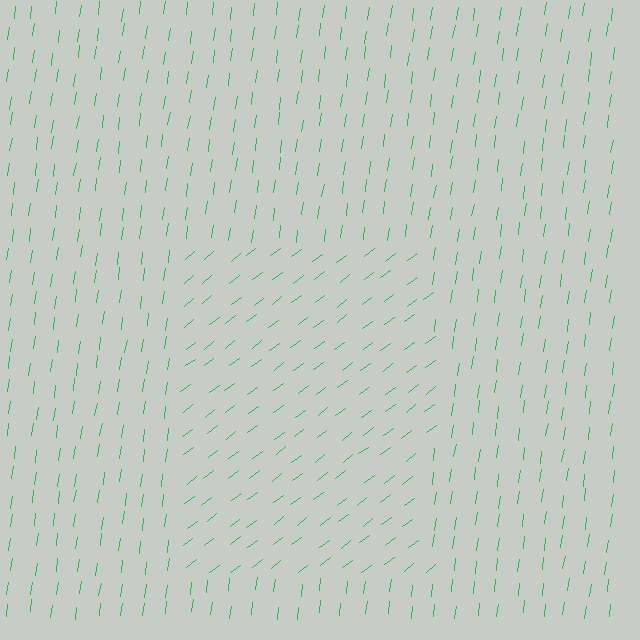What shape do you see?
I see a rectangle.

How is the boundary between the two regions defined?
The boundary is defined purely by a change in line orientation (approximately 45 degrees difference). All lines are the same color and thickness.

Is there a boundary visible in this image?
Yes, there is a texture boundary formed by a change in line orientation.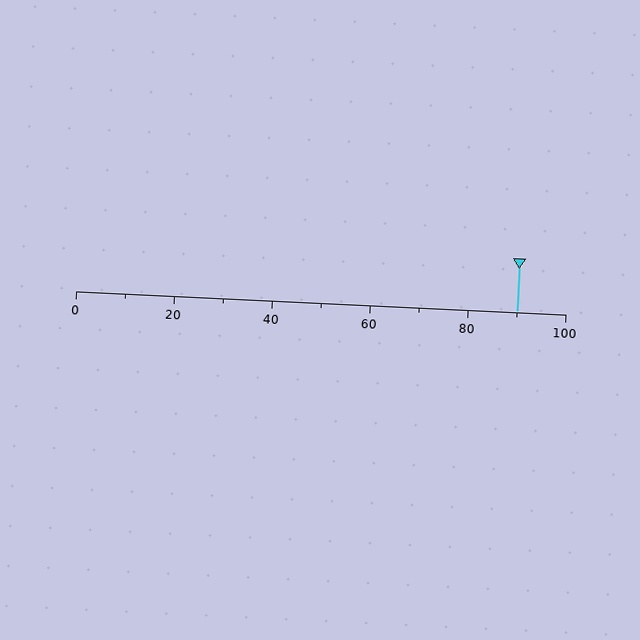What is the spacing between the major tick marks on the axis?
The major ticks are spaced 20 apart.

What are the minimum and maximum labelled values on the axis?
The axis runs from 0 to 100.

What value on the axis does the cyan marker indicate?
The marker indicates approximately 90.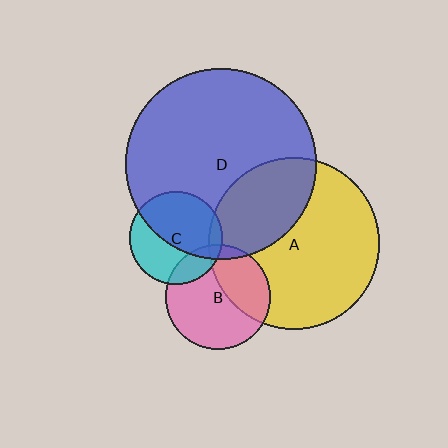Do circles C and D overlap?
Yes.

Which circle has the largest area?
Circle D (blue).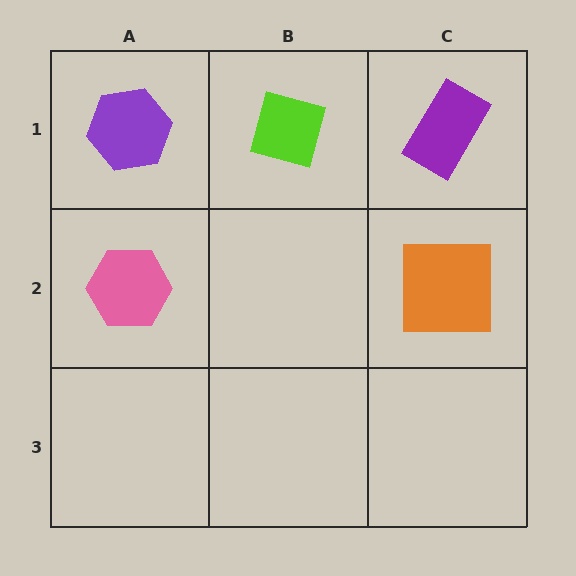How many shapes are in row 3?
0 shapes.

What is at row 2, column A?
A pink hexagon.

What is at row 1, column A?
A purple hexagon.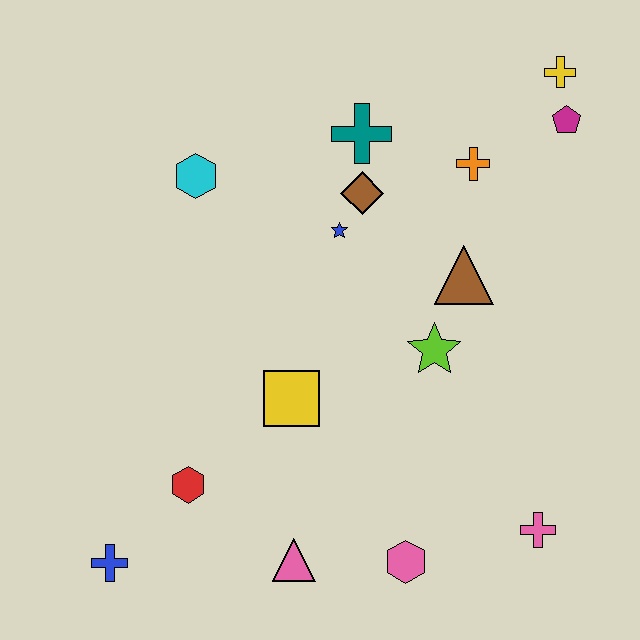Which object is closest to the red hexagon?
The blue cross is closest to the red hexagon.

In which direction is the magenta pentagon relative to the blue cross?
The magenta pentagon is to the right of the blue cross.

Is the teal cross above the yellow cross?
No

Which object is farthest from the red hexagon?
The yellow cross is farthest from the red hexagon.